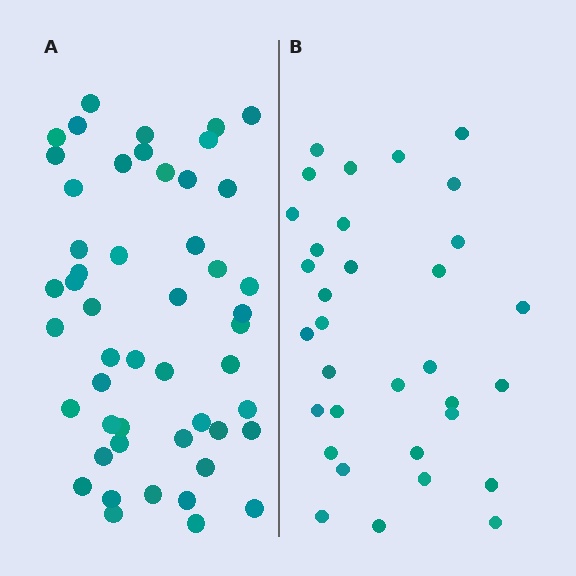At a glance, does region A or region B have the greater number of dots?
Region A (the left region) has more dots.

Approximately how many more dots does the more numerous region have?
Region A has approximately 15 more dots than region B.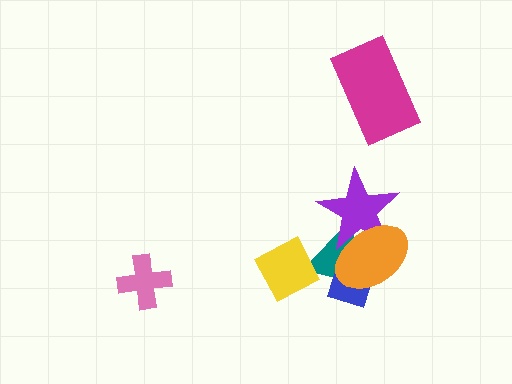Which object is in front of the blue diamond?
The orange ellipse is in front of the blue diamond.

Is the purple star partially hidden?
Yes, it is partially covered by another shape.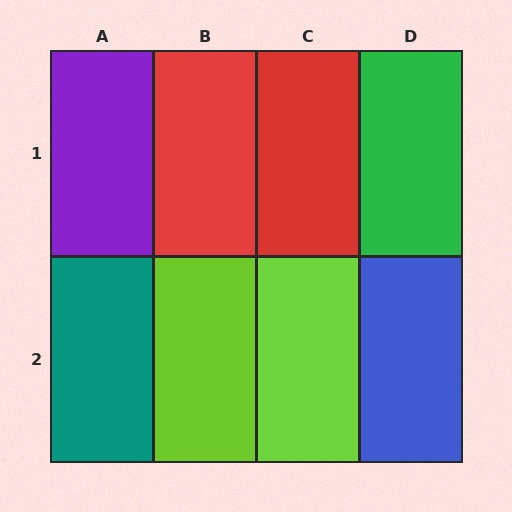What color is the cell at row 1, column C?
Red.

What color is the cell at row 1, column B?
Red.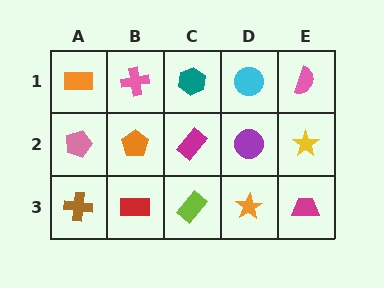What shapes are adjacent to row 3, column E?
A yellow star (row 2, column E), an orange star (row 3, column D).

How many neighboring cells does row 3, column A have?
2.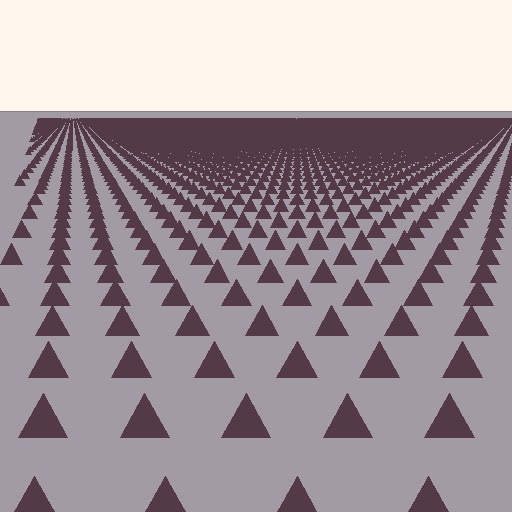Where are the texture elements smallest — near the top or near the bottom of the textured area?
Near the top.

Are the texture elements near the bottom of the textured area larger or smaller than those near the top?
Larger. Near the bottom, elements are closer to the viewer and appear at a bigger on-screen size.